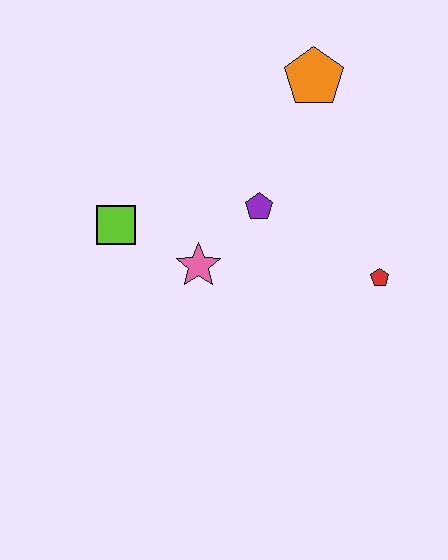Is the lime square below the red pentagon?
No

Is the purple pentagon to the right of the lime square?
Yes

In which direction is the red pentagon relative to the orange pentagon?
The red pentagon is below the orange pentagon.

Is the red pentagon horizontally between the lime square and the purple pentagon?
No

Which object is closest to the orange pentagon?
The purple pentagon is closest to the orange pentagon.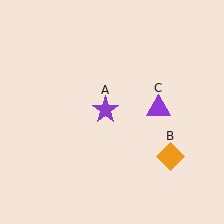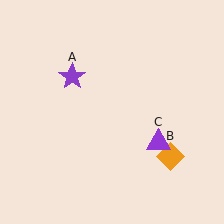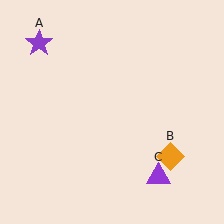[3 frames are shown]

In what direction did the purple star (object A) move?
The purple star (object A) moved up and to the left.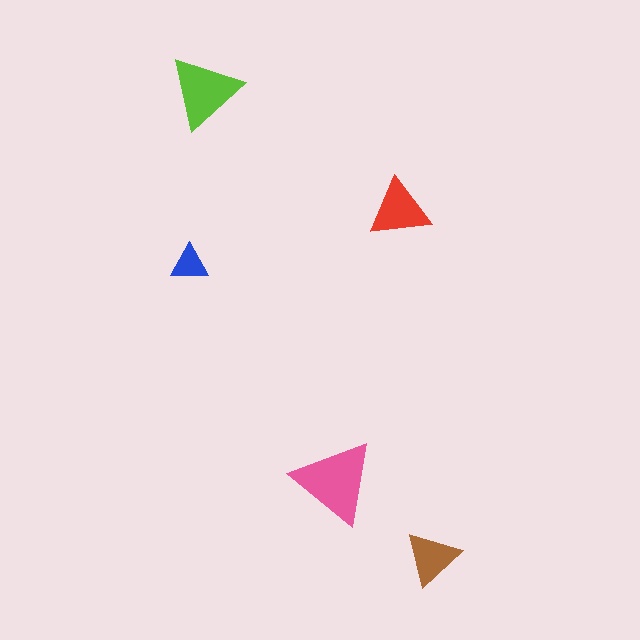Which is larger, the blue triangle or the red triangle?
The red one.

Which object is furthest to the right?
The brown triangle is rightmost.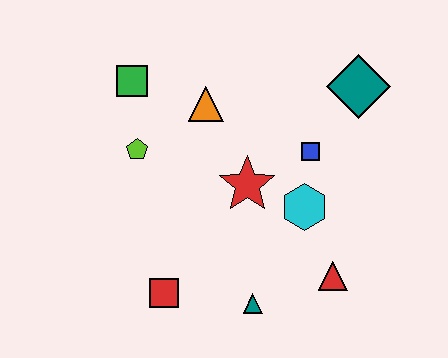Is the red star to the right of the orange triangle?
Yes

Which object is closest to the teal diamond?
The blue square is closest to the teal diamond.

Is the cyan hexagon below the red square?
No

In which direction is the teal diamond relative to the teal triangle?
The teal diamond is above the teal triangle.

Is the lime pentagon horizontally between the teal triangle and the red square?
No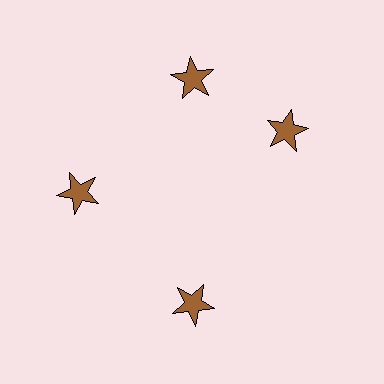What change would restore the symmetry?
The symmetry would be restored by rotating it back into even spacing with its neighbors so that all 4 stars sit at equal angles and equal distance from the center.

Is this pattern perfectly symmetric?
No. The 4 brown stars are arranged in a ring, but one element near the 3 o'clock position is rotated out of alignment along the ring, breaking the 4-fold rotational symmetry.